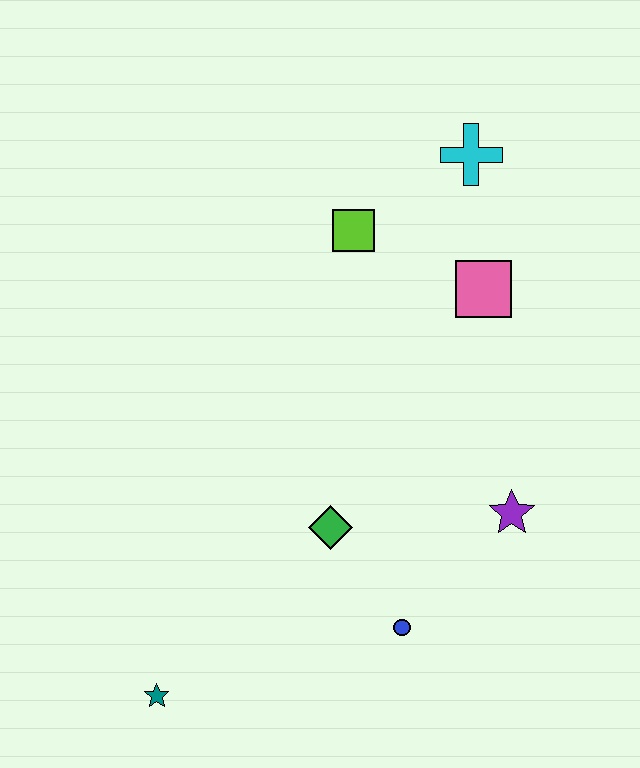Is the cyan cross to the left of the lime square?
No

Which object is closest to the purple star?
The blue circle is closest to the purple star.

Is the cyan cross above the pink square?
Yes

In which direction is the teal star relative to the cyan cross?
The teal star is below the cyan cross.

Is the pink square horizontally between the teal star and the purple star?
Yes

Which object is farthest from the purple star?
The teal star is farthest from the purple star.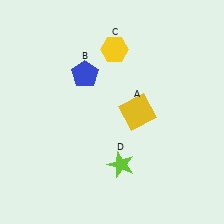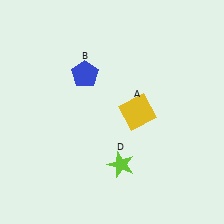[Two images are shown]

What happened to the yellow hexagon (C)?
The yellow hexagon (C) was removed in Image 2. It was in the top-right area of Image 1.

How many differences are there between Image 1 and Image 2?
There is 1 difference between the two images.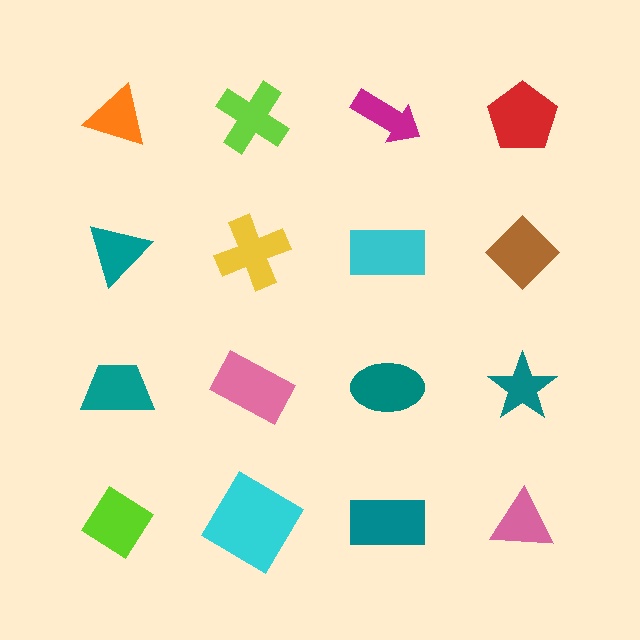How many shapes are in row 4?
4 shapes.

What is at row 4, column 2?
A cyan diamond.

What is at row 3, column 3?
A teal ellipse.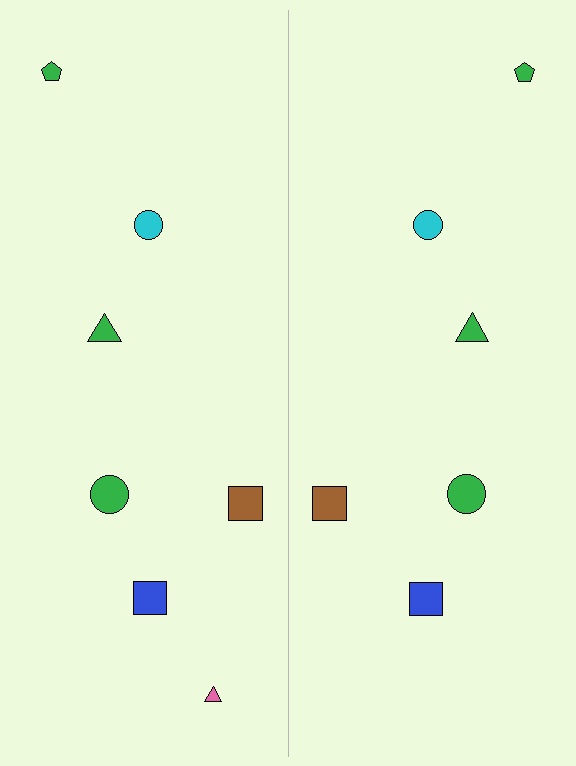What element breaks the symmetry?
A pink triangle is missing from the right side.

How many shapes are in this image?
There are 13 shapes in this image.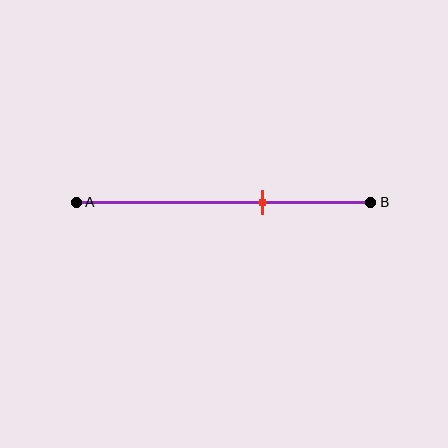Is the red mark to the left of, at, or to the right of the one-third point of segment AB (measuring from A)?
The red mark is to the right of the one-third point of segment AB.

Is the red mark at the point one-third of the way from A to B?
No, the mark is at about 65% from A, not at the 33% one-third point.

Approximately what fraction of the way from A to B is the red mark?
The red mark is approximately 65% of the way from A to B.